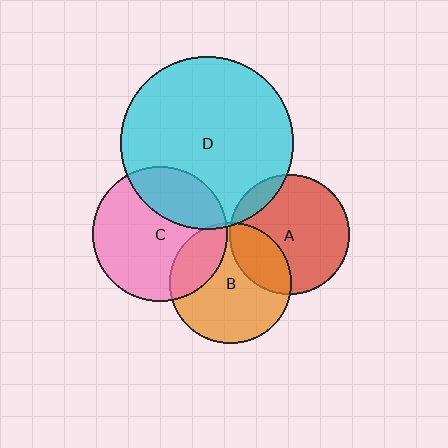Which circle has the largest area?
Circle D (cyan).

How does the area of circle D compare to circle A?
Approximately 2.1 times.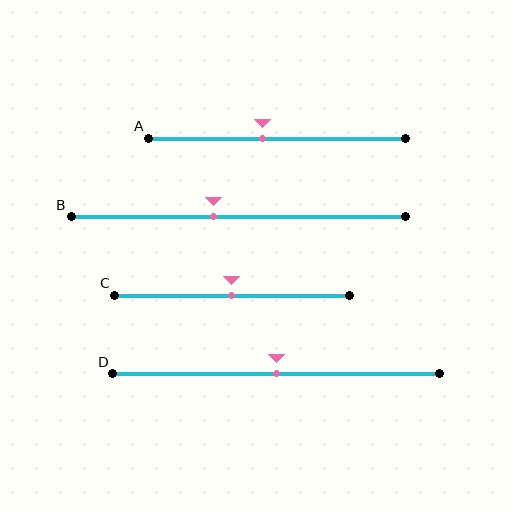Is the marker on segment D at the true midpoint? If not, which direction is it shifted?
Yes, the marker on segment D is at the true midpoint.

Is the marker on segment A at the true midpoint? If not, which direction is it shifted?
No, the marker on segment A is shifted to the left by about 6% of the segment length.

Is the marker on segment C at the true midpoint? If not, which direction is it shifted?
Yes, the marker on segment C is at the true midpoint.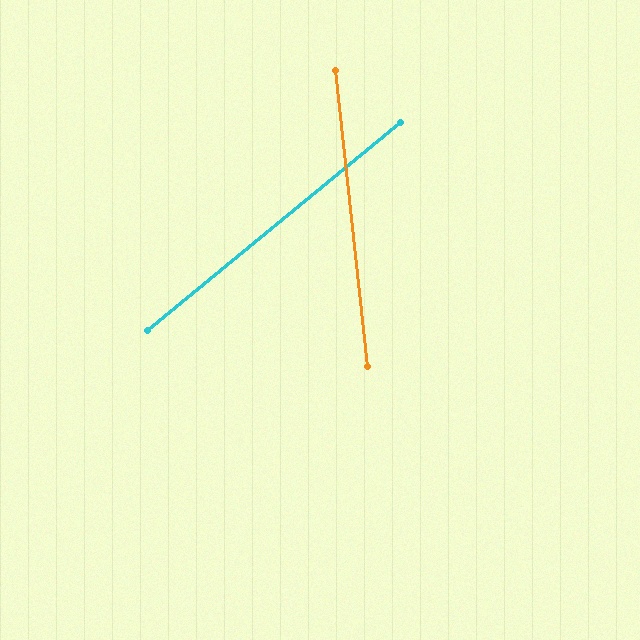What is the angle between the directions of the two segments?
Approximately 57 degrees.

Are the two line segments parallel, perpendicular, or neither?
Neither parallel nor perpendicular — they differ by about 57°.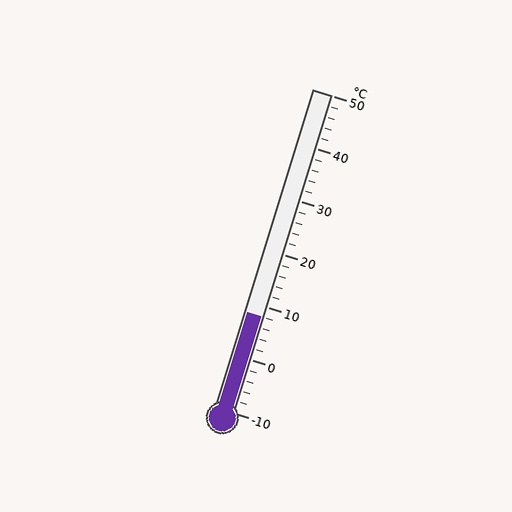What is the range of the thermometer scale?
The thermometer scale ranges from -10°C to 50°C.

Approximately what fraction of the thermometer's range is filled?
The thermometer is filled to approximately 30% of its range.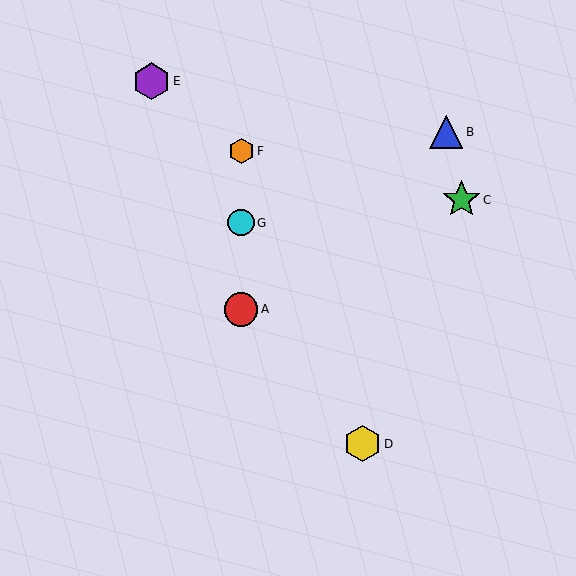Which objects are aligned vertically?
Objects A, F, G are aligned vertically.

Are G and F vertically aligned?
Yes, both are at x≈241.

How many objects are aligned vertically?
3 objects (A, F, G) are aligned vertically.